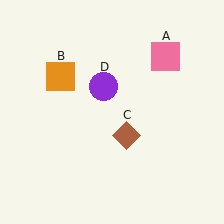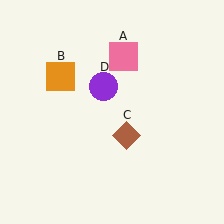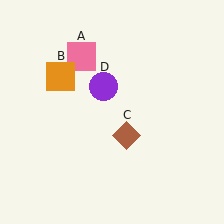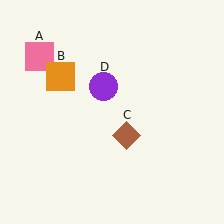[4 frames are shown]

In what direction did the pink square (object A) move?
The pink square (object A) moved left.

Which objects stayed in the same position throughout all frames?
Orange square (object B) and brown diamond (object C) and purple circle (object D) remained stationary.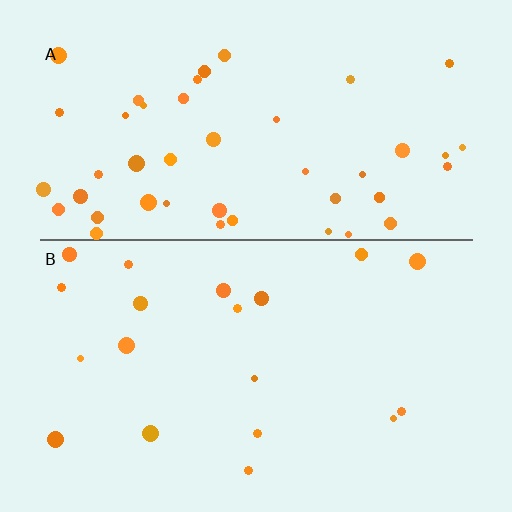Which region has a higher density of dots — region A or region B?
A (the top).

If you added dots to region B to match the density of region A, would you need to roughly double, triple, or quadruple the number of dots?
Approximately double.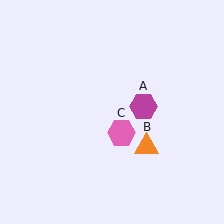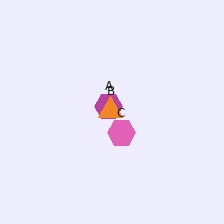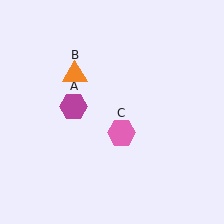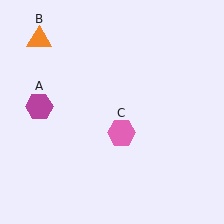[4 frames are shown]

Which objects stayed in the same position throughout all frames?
Pink hexagon (object C) remained stationary.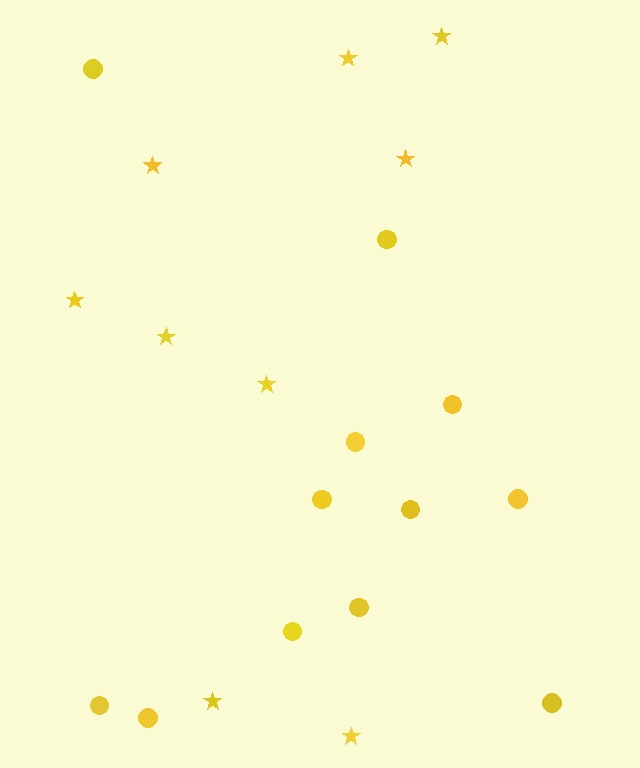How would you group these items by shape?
There are 2 groups: one group of stars (9) and one group of circles (12).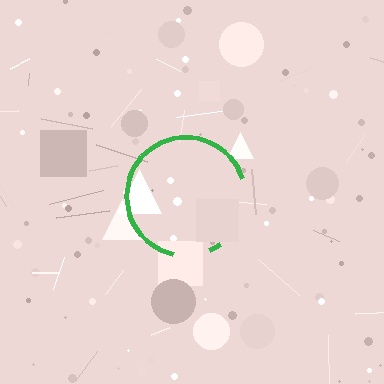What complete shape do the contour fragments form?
The contour fragments form a circle.